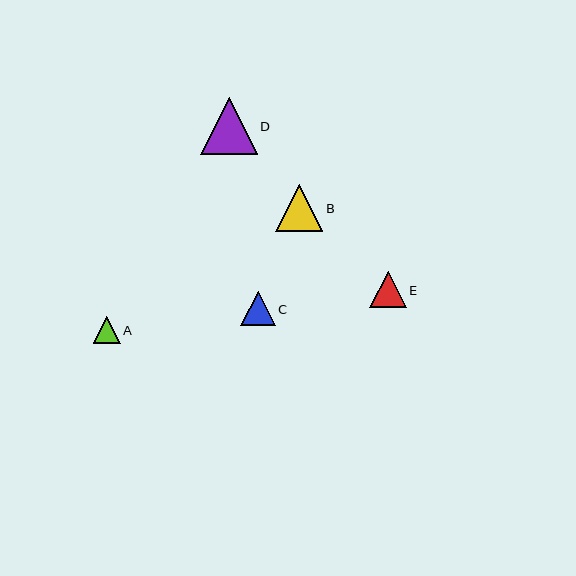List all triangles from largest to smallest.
From largest to smallest: D, B, E, C, A.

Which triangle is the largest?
Triangle D is the largest with a size of approximately 57 pixels.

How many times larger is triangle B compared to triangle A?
Triangle B is approximately 1.7 times the size of triangle A.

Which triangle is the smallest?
Triangle A is the smallest with a size of approximately 27 pixels.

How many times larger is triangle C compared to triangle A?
Triangle C is approximately 1.3 times the size of triangle A.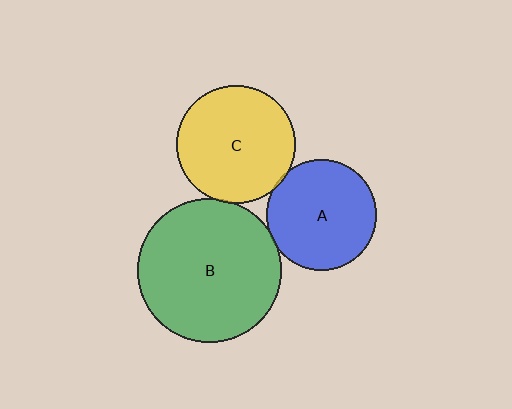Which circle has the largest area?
Circle B (green).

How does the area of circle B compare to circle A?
Approximately 1.7 times.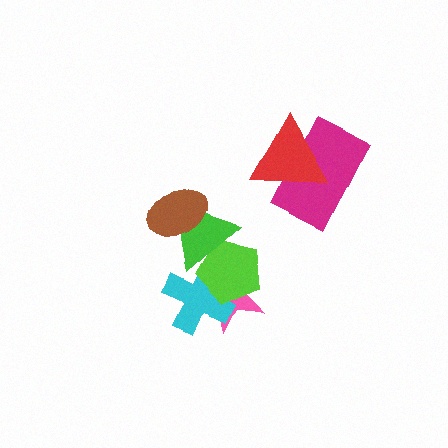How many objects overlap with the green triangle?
4 objects overlap with the green triangle.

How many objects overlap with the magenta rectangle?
1 object overlaps with the magenta rectangle.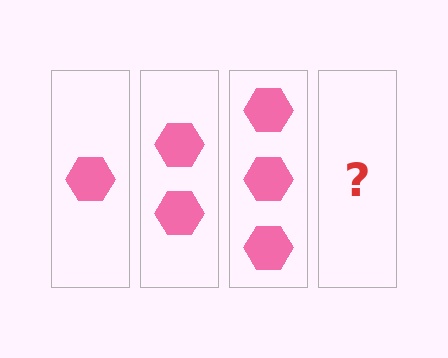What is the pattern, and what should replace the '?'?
The pattern is that each step adds one more hexagon. The '?' should be 4 hexagons.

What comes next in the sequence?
The next element should be 4 hexagons.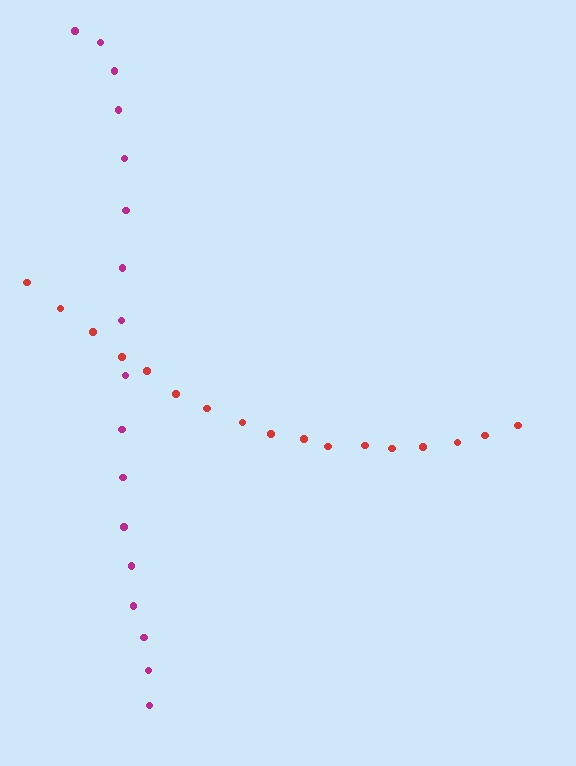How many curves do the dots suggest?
There are 2 distinct paths.